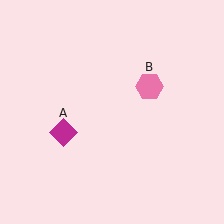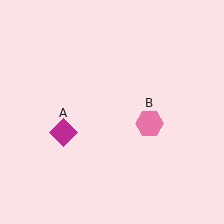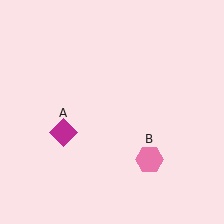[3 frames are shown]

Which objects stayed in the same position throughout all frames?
Magenta diamond (object A) remained stationary.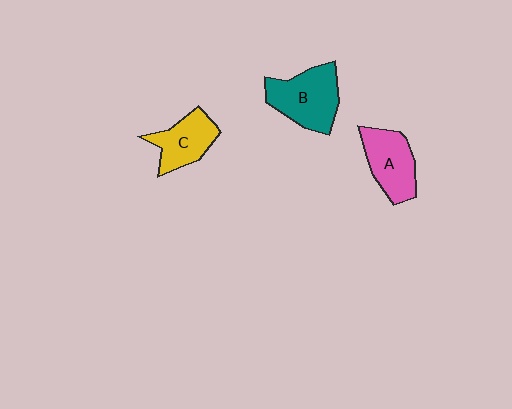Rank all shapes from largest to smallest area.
From largest to smallest: B (teal), A (pink), C (yellow).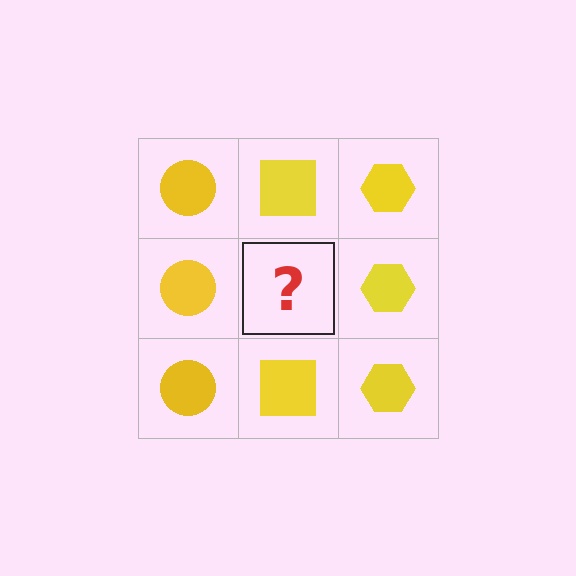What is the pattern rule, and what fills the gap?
The rule is that each column has a consistent shape. The gap should be filled with a yellow square.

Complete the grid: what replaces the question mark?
The question mark should be replaced with a yellow square.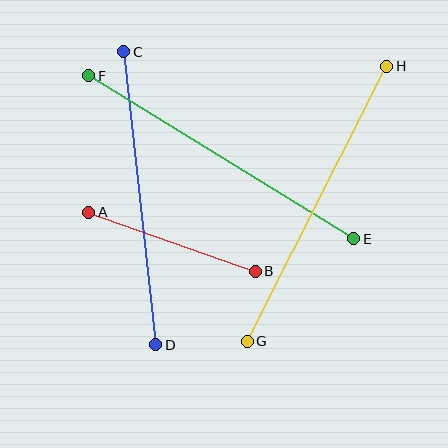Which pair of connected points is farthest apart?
Points E and F are farthest apart.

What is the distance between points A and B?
The distance is approximately 177 pixels.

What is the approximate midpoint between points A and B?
The midpoint is at approximately (172, 242) pixels.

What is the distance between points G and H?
The distance is approximately 308 pixels.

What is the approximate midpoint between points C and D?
The midpoint is at approximately (140, 198) pixels.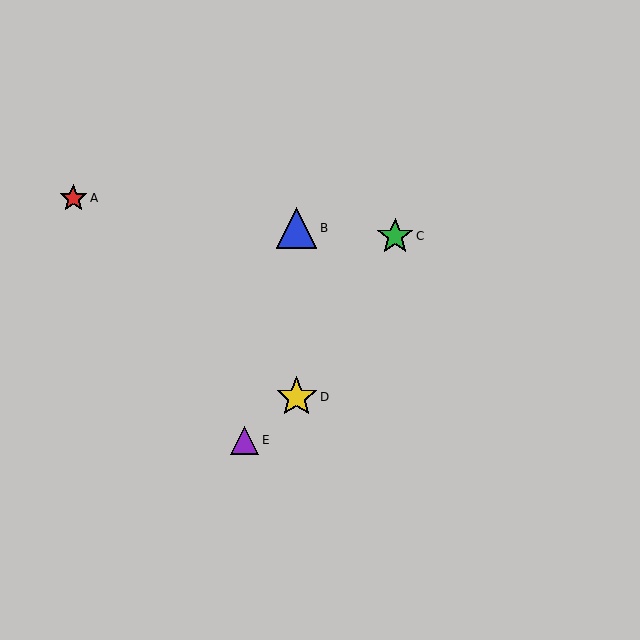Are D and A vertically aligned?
No, D is at x≈297 and A is at x≈73.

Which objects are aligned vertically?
Objects B, D are aligned vertically.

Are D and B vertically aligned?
Yes, both are at x≈297.